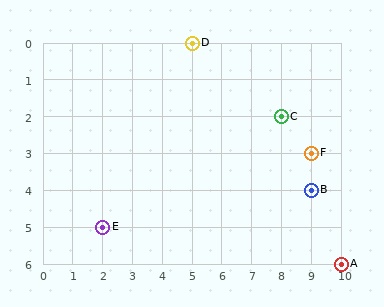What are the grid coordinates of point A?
Point A is at grid coordinates (10, 6).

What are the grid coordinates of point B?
Point B is at grid coordinates (9, 4).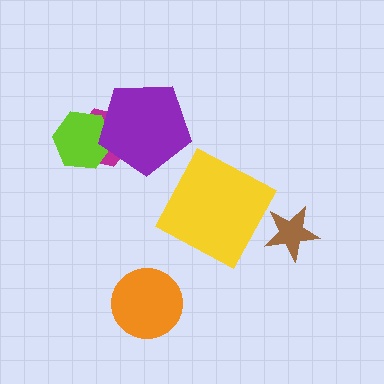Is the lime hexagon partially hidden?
Yes, it is partially covered by another shape.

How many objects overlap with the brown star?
0 objects overlap with the brown star.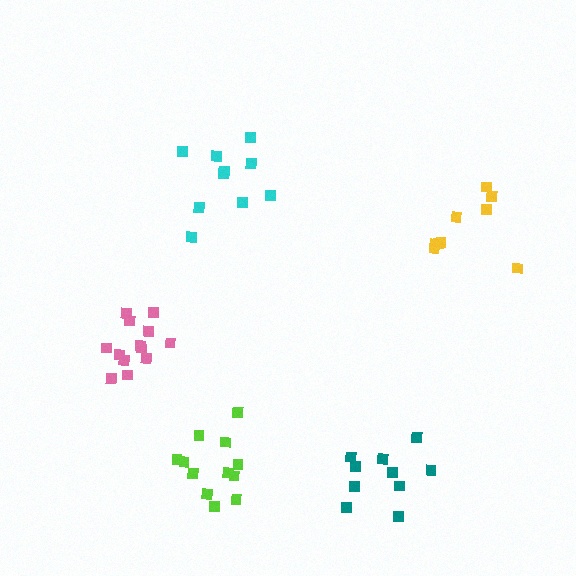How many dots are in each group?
Group 1: 13 dots, Group 2: 10 dots, Group 3: 12 dots, Group 4: 9 dots, Group 5: 10 dots (54 total).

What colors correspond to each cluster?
The clusters are colored: pink, cyan, lime, yellow, teal.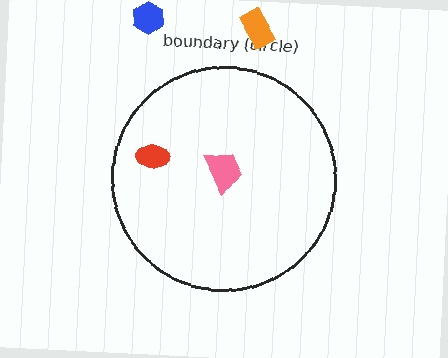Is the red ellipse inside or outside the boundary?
Inside.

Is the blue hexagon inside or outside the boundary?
Outside.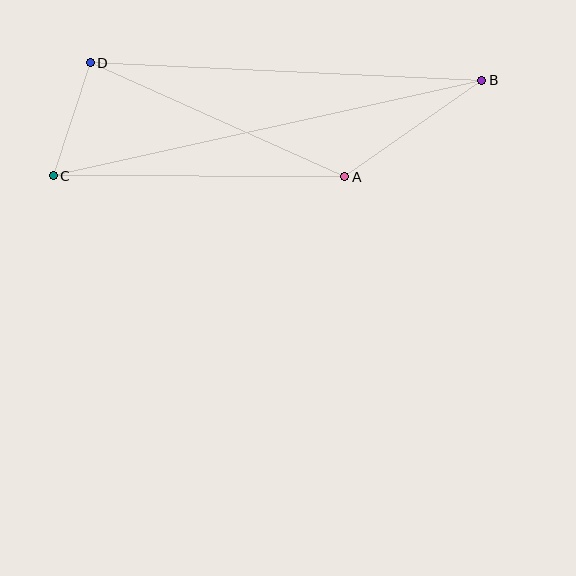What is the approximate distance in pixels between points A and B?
The distance between A and B is approximately 167 pixels.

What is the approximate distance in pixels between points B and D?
The distance between B and D is approximately 392 pixels.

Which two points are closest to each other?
Points C and D are closest to each other.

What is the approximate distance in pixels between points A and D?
The distance between A and D is approximately 279 pixels.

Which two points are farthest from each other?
Points B and C are farthest from each other.